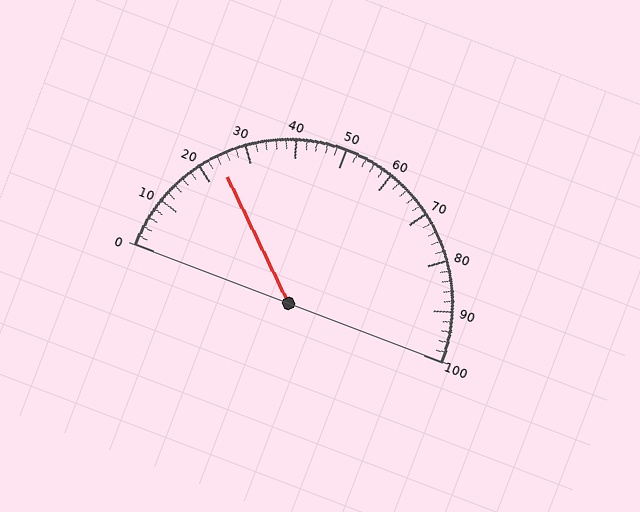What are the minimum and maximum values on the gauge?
The gauge ranges from 0 to 100.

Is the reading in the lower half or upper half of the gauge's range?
The reading is in the lower half of the range (0 to 100).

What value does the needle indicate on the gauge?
The needle indicates approximately 24.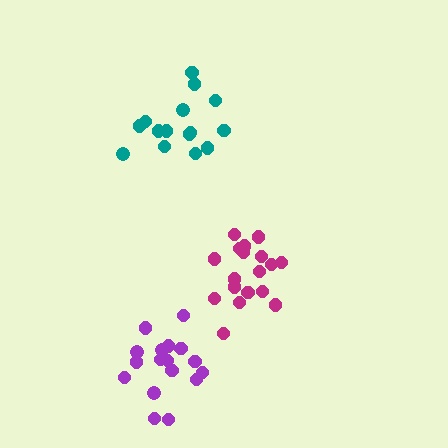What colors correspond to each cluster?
The clusters are colored: magenta, teal, purple.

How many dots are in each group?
Group 1: 18 dots, Group 2: 15 dots, Group 3: 17 dots (50 total).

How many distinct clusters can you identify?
There are 3 distinct clusters.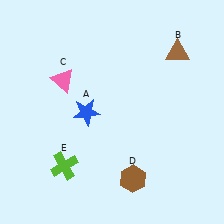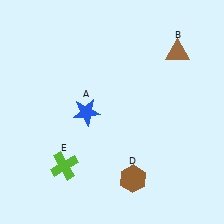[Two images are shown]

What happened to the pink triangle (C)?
The pink triangle (C) was removed in Image 2. It was in the top-left area of Image 1.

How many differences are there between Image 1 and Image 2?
There is 1 difference between the two images.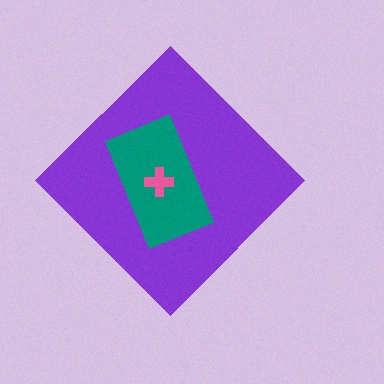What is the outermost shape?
The purple diamond.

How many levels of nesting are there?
3.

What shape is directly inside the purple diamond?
The teal rectangle.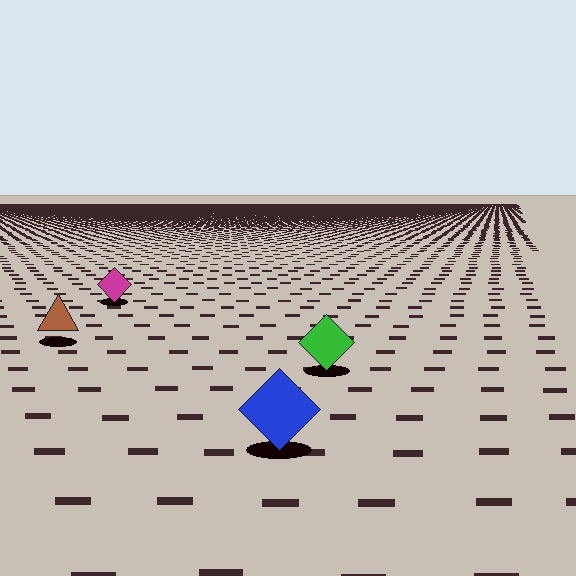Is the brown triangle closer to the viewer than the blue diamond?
No. The blue diamond is closer — you can tell from the texture gradient: the ground texture is coarser near it.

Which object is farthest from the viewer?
The magenta diamond is farthest from the viewer. It appears smaller and the ground texture around it is denser.